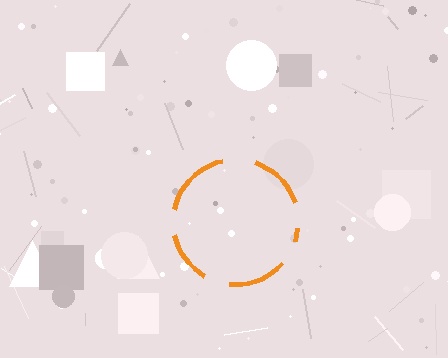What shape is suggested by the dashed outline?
The dashed outline suggests a circle.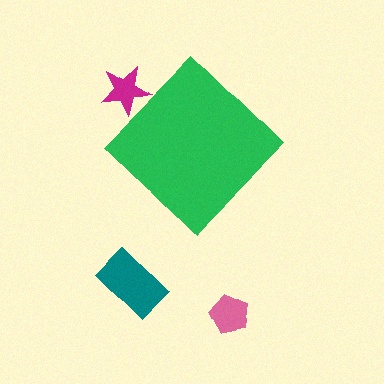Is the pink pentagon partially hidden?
No, the pink pentagon is fully visible.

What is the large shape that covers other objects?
A green diamond.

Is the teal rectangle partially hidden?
No, the teal rectangle is fully visible.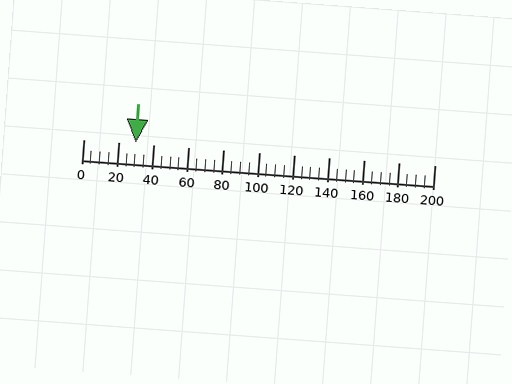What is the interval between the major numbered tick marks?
The major tick marks are spaced 20 units apart.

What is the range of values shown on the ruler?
The ruler shows values from 0 to 200.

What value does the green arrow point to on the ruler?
The green arrow points to approximately 30.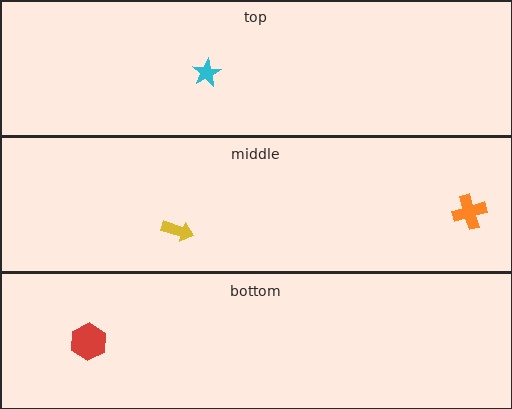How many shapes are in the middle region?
2.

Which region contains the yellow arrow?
The middle region.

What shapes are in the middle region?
The orange cross, the yellow arrow.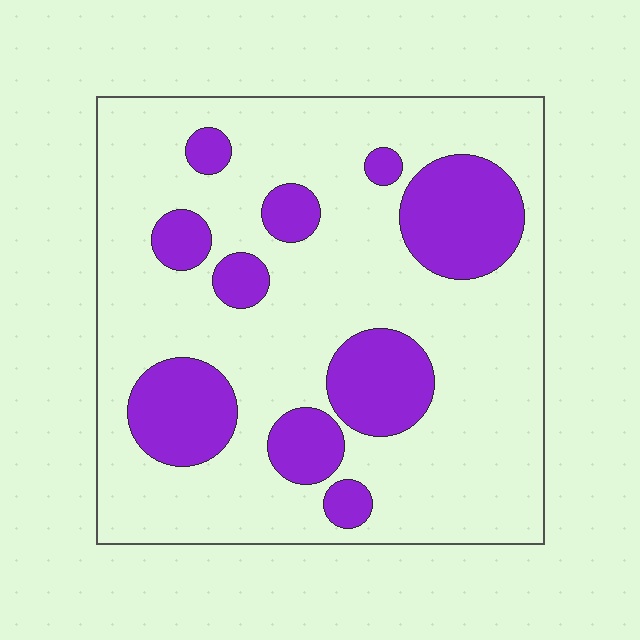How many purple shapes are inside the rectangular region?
10.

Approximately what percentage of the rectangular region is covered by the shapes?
Approximately 25%.